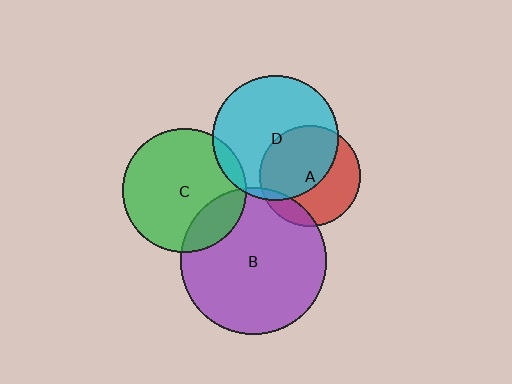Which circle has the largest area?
Circle B (purple).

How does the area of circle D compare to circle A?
Approximately 1.5 times.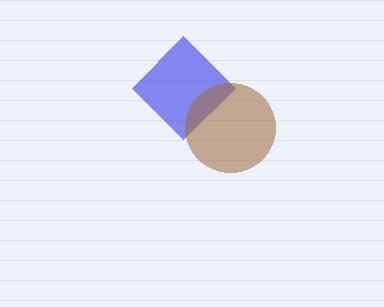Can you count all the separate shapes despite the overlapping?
Yes, there are 2 separate shapes.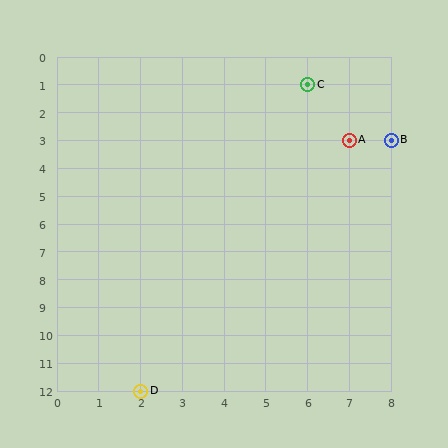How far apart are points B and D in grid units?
Points B and D are 6 columns and 9 rows apart (about 10.8 grid units diagonally).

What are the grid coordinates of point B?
Point B is at grid coordinates (8, 3).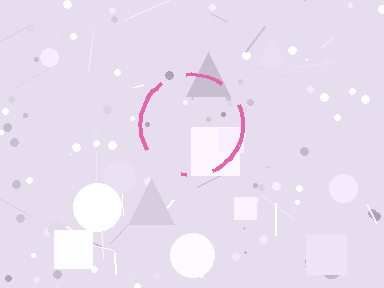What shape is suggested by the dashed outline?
The dashed outline suggests a circle.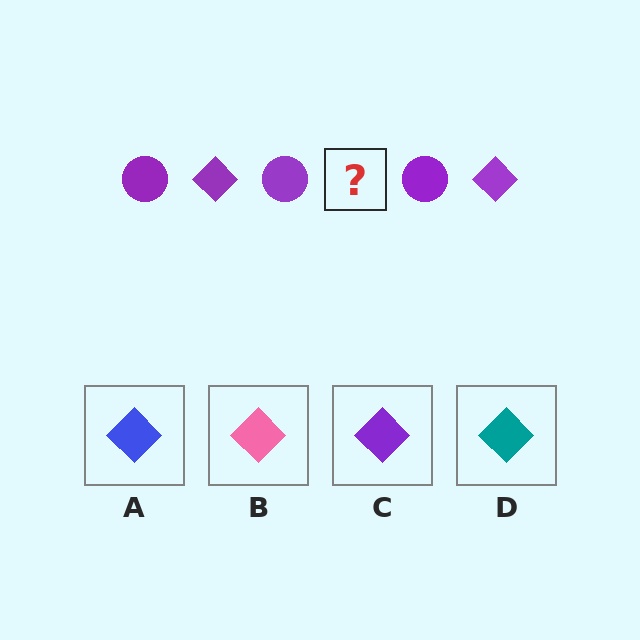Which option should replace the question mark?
Option C.